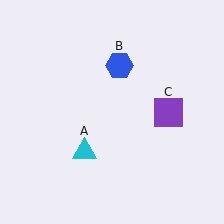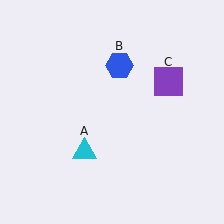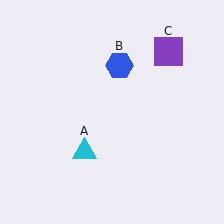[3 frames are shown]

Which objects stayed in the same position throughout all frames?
Cyan triangle (object A) and blue hexagon (object B) remained stationary.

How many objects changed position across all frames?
1 object changed position: purple square (object C).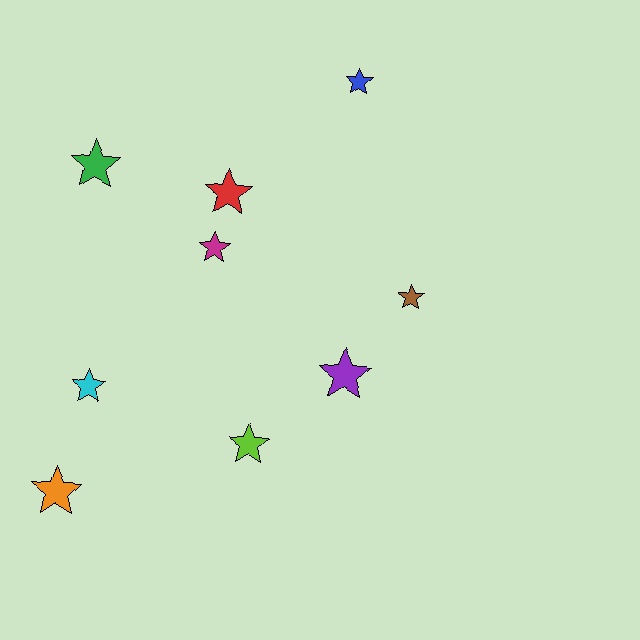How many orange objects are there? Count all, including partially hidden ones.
There is 1 orange object.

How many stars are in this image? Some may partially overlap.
There are 9 stars.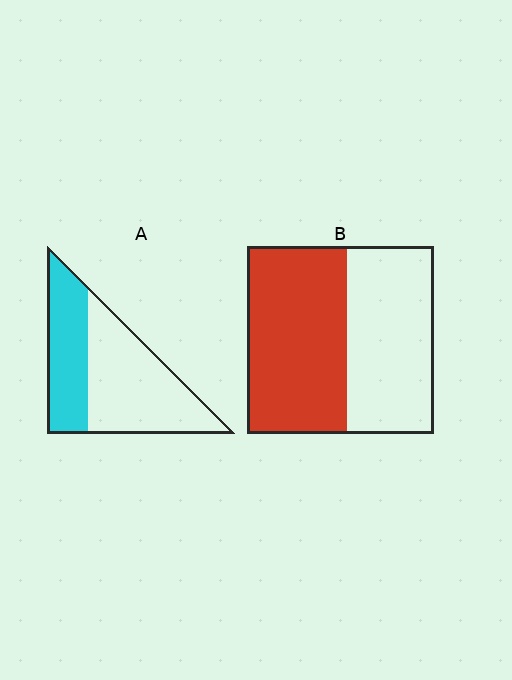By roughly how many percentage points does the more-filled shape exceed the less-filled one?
By roughly 15 percentage points (B over A).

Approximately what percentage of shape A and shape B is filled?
A is approximately 40% and B is approximately 55%.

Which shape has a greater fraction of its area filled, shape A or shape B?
Shape B.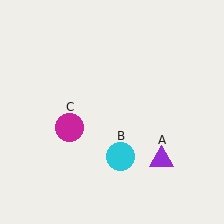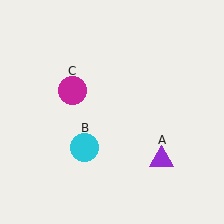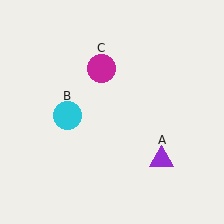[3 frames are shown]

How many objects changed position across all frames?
2 objects changed position: cyan circle (object B), magenta circle (object C).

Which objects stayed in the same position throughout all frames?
Purple triangle (object A) remained stationary.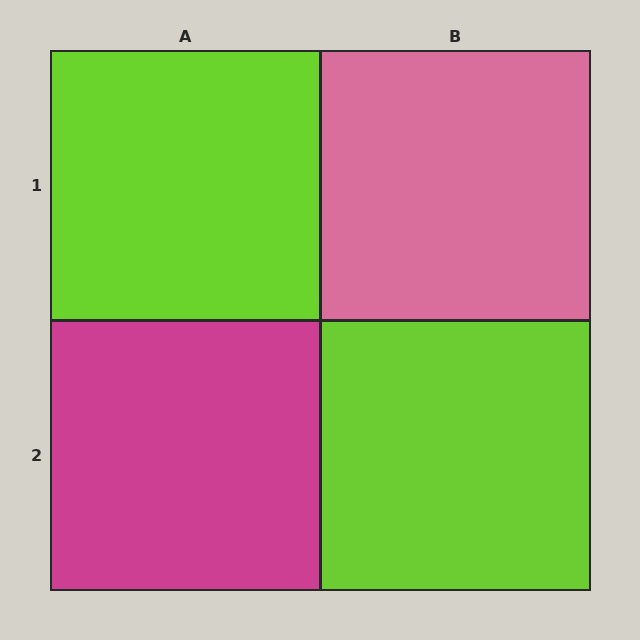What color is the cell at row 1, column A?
Lime.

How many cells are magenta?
1 cell is magenta.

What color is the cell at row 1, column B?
Pink.